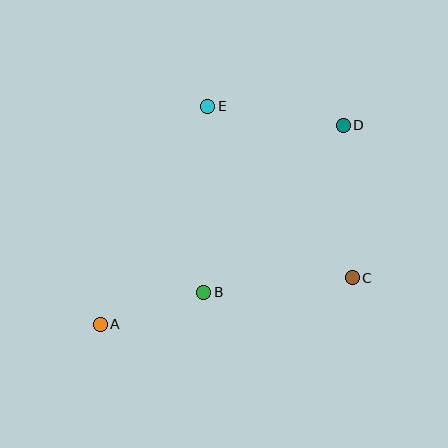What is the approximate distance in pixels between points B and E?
The distance between B and E is approximately 186 pixels.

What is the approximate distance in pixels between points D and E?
The distance between D and E is approximately 137 pixels.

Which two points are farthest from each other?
Points A and D are farthest from each other.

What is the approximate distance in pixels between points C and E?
The distance between C and E is approximately 225 pixels.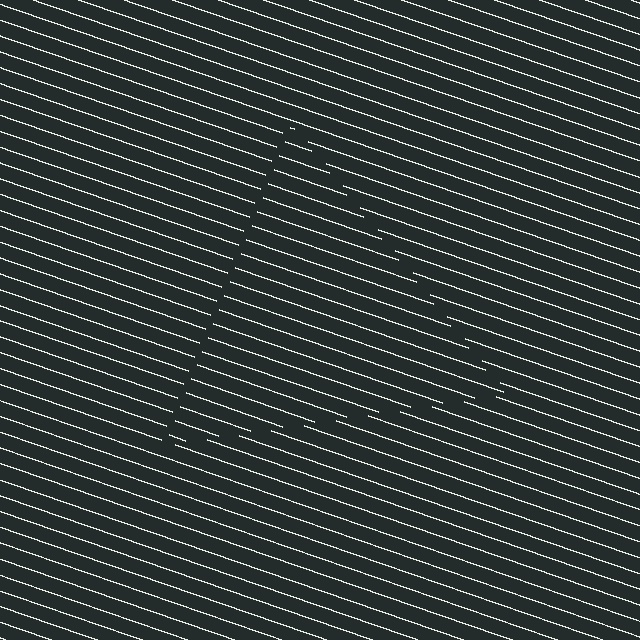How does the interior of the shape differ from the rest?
The interior of the shape contains the same grating, shifted by half a period — the contour is defined by the phase discontinuity where line-ends from the inner and outer gratings abut.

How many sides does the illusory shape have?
3 sides — the line-ends trace a triangle.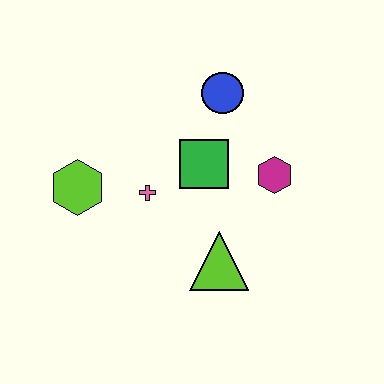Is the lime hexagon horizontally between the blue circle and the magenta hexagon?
No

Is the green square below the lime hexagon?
No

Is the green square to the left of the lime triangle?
Yes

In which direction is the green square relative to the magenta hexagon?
The green square is to the left of the magenta hexagon.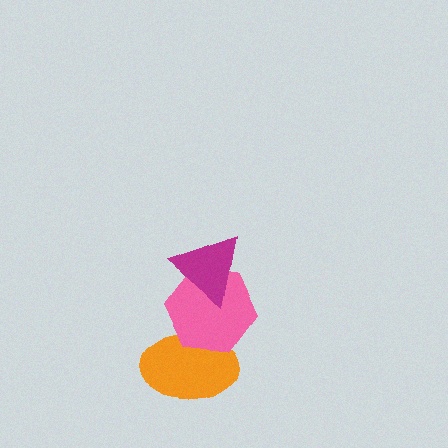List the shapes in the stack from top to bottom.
From top to bottom: the magenta triangle, the pink hexagon, the orange ellipse.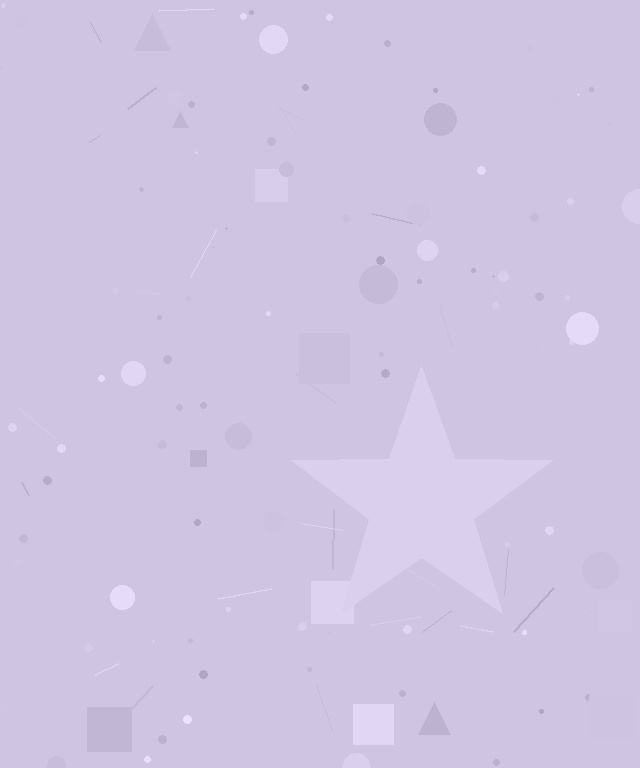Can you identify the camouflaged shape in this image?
The camouflaged shape is a star.